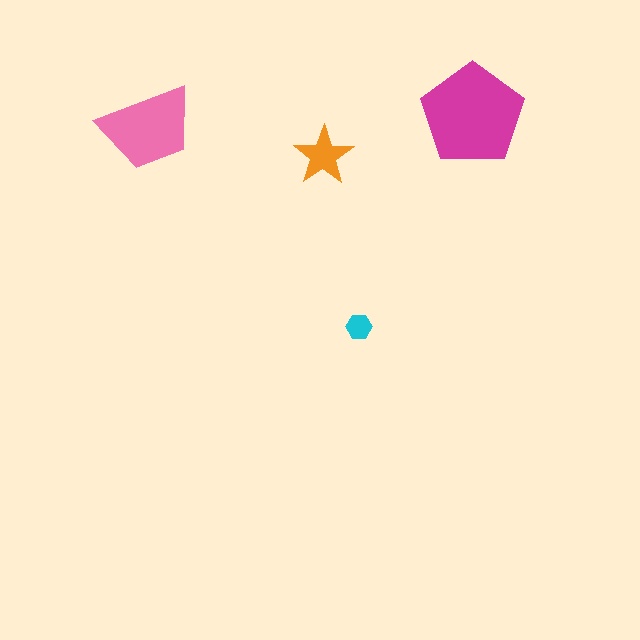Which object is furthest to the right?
The magenta pentagon is rightmost.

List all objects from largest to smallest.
The magenta pentagon, the pink trapezoid, the orange star, the cyan hexagon.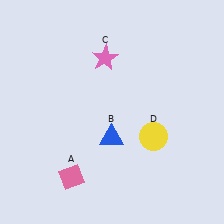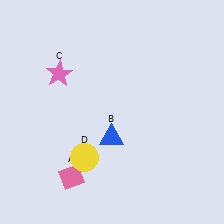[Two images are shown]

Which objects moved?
The objects that moved are: the pink star (C), the yellow circle (D).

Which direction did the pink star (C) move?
The pink star (C) moved left.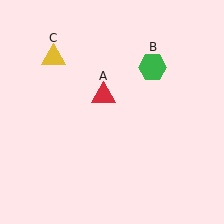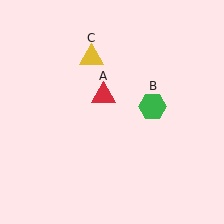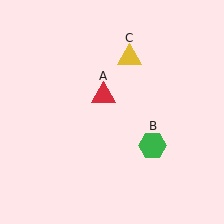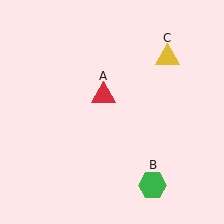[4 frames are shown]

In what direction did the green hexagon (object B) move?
The green hexagon (object B) moved down.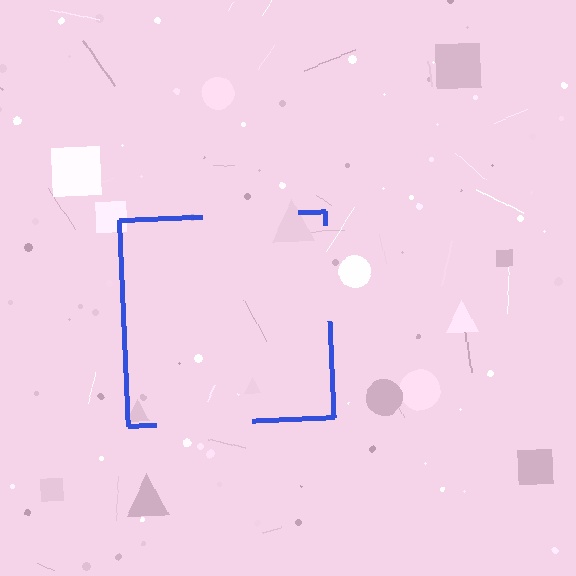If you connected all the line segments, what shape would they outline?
They would outline a square.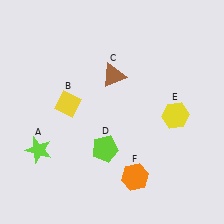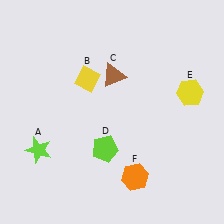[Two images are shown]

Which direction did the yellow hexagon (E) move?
The yellow hexagon (E) moved up.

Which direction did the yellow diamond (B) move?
The yellow diamond (B) moved up.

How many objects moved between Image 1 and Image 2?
2 objects moved between the two images.